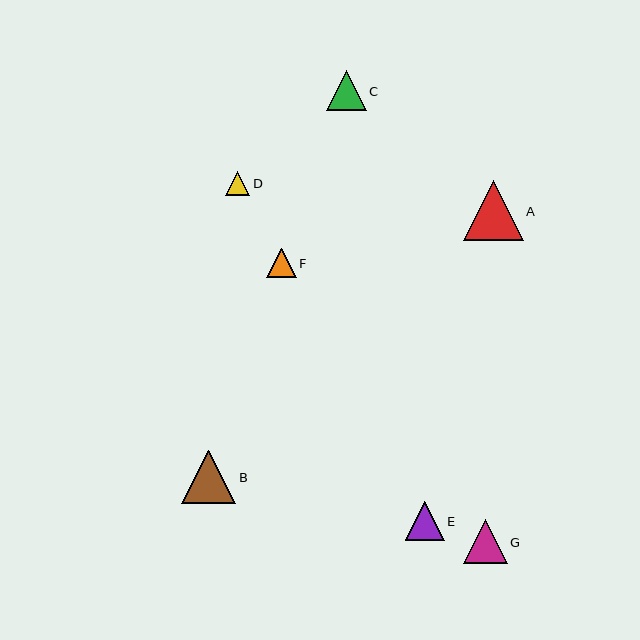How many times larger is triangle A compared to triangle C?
Triangle A is approximately 1.5 times the size of triangle C.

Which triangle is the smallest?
Triangle D is the smallest with a size of approximately 24 pixels.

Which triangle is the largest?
Triangle A is the largest with a size of approximately 60 pixels.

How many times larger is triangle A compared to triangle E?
Triangle A is approximately 1.6 times the size of triangle E.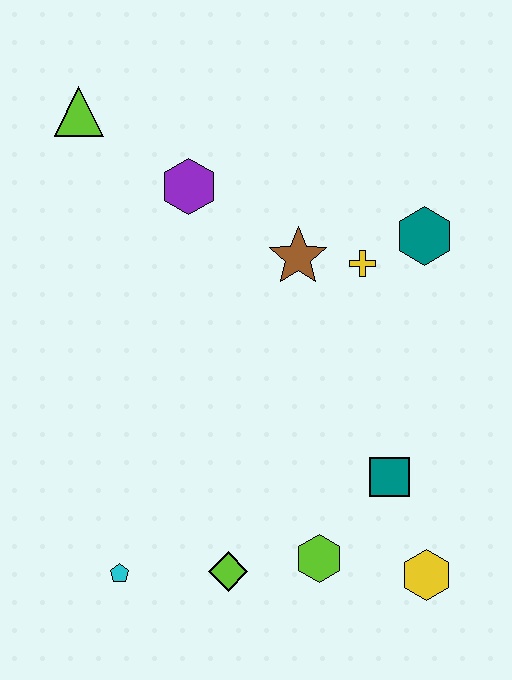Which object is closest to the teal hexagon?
The yellow cross is closest to the teal hexagon.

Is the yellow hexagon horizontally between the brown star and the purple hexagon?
No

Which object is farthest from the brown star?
The cyan pentagon is farthest from the brown star.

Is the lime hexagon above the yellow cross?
No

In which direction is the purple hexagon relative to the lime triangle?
The purple hexagon is to the right of the lime triangle.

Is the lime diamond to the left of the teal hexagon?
Yes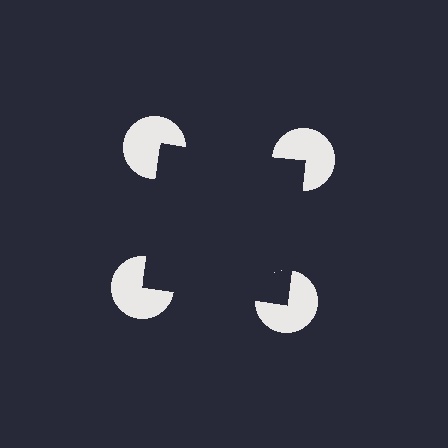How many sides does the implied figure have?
4 sides.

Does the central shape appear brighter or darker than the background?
It typically appears slightly darker than the background, even though no actual brightness change is drawn.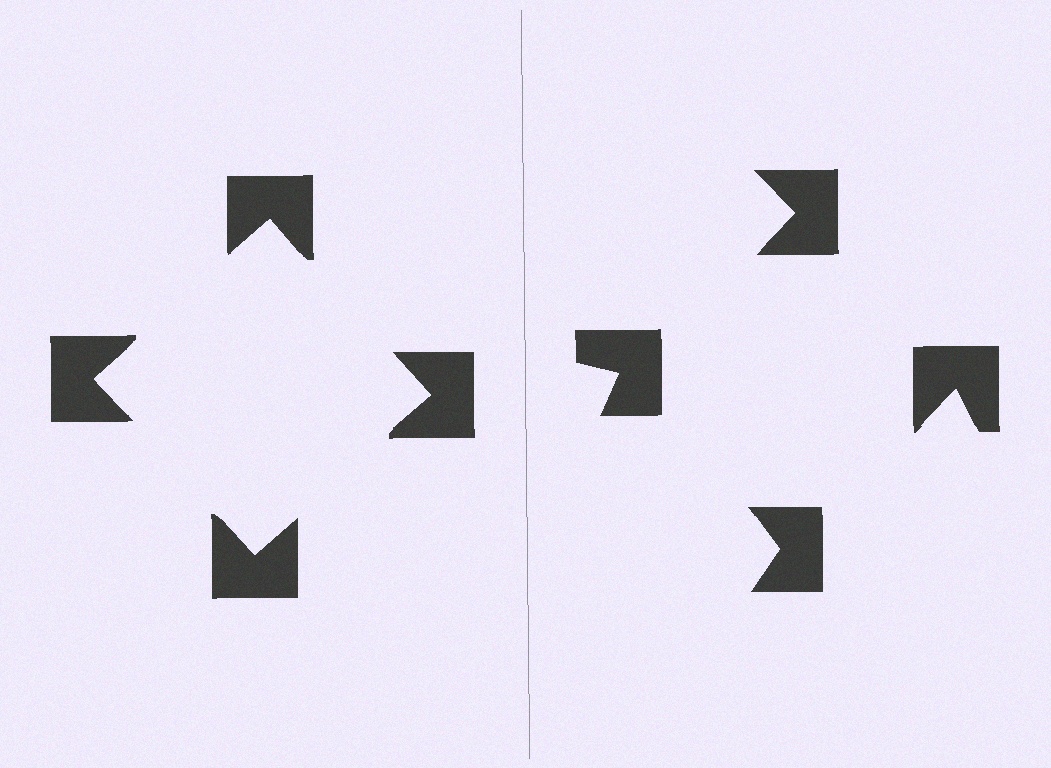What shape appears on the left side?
An illusory square.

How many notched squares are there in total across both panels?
8 — 4 on each side.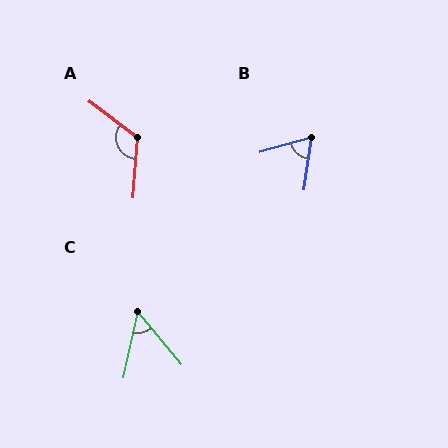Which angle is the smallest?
C, at approximately 52 degrees.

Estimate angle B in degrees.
Approximately 66 degrees.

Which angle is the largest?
A, at approximately 122 degrees.